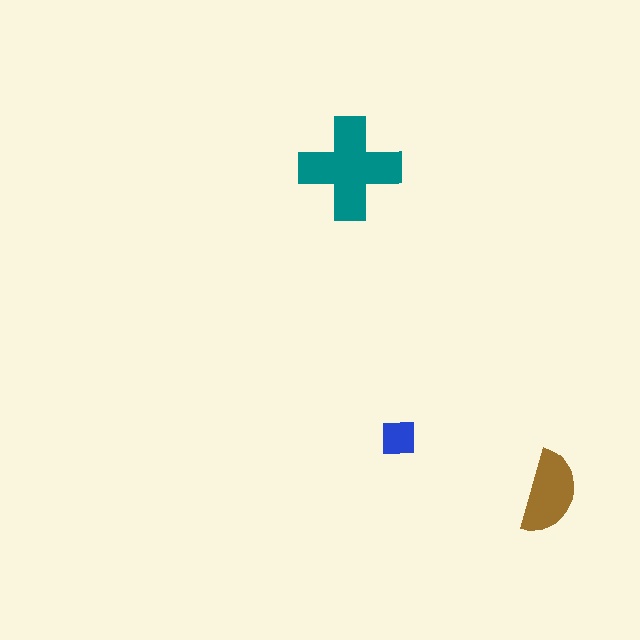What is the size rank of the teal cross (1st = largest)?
1st.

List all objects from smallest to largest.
The blue square, the brown semicircle, the teal cross.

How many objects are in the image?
There are 3 objects in the image.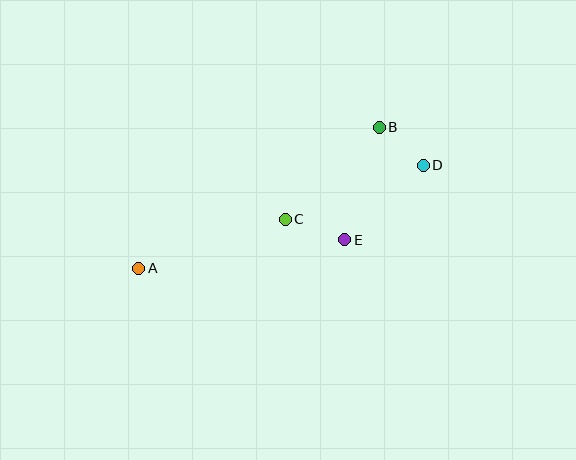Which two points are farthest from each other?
Points A and D are farthest from each other.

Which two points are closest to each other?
Points B and D are closest to each other.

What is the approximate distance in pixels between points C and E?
The distance between C and E is approximately 63 pixels.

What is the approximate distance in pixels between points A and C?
The distance between A and C is approximately 154 pixels.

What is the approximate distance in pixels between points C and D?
The distance between C and D is approximately 148 pixels.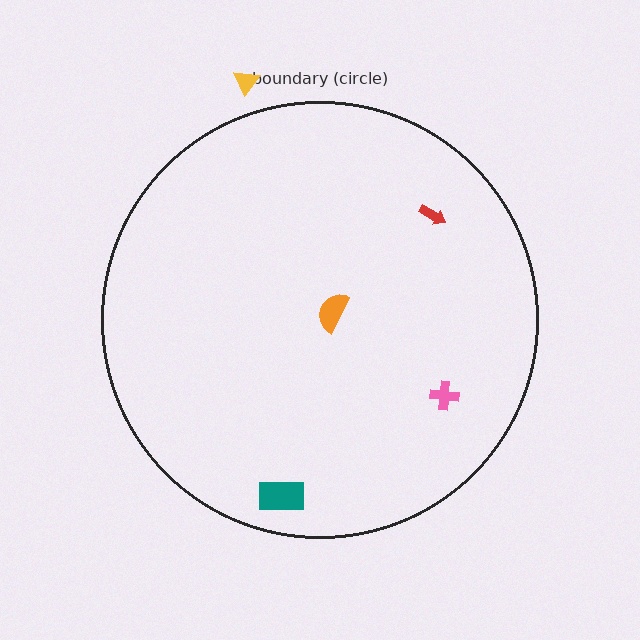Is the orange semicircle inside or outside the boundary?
Inside.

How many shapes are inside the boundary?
4 inside, 1 outside.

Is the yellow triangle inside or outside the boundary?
Outside.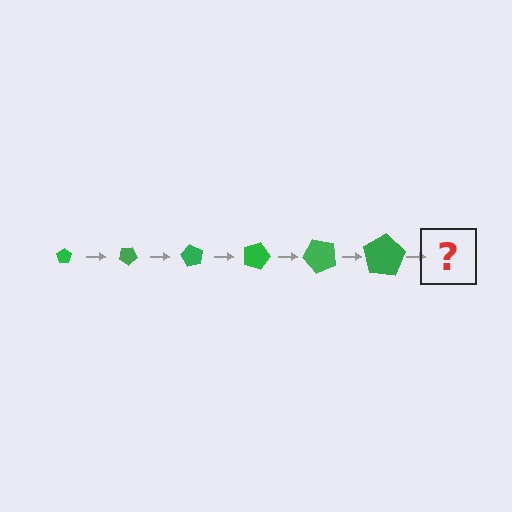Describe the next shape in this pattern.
It should be a pentagon, larger than the previous one and rotated 180 degrees from the start.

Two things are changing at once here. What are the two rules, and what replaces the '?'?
The two rules are that the pentagon grows larger each step and it rotates 30 degrees each step. The '?' should be a pentagon, larger than the previous one and rotated 180 degrees from the start.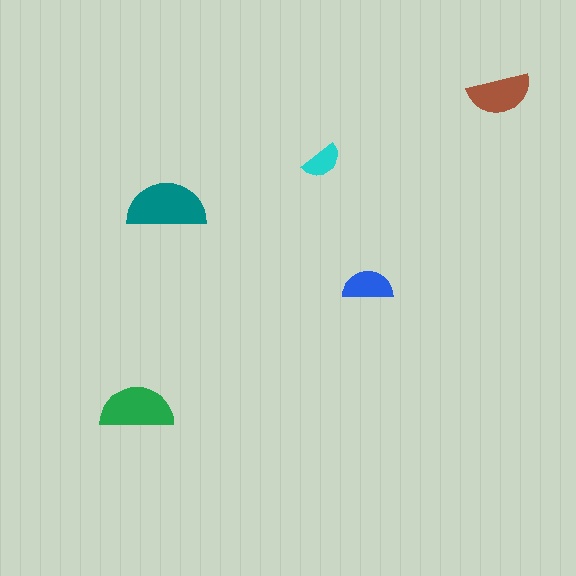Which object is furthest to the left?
The green semicircle is leftmost.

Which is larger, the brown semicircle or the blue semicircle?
The brown one.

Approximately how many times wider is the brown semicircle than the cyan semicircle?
About 1.5 times wider.